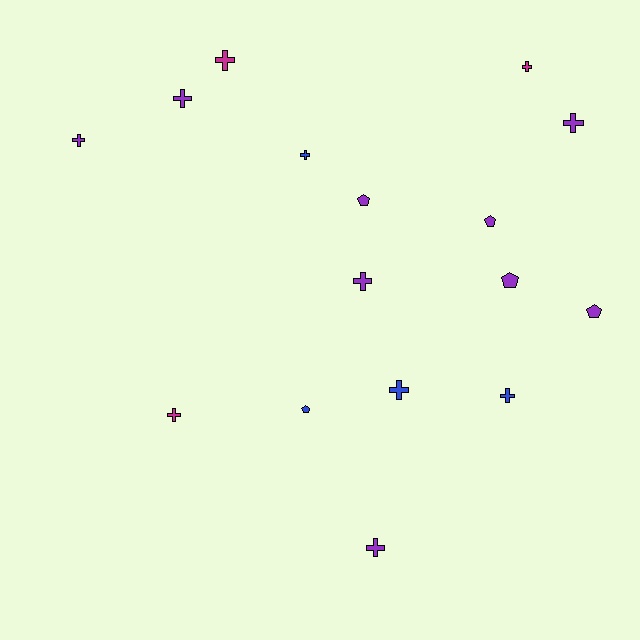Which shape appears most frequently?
Cross, with 11 objects.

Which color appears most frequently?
Purple, with 9 objects.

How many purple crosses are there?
There are 5 purple crosses.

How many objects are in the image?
There are 16 objects.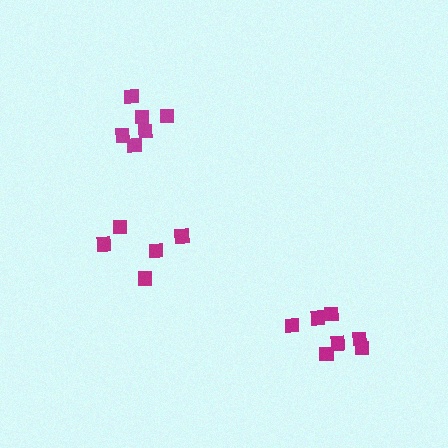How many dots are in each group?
Group 1: 5 dots, Group 2: 7 dots, Group 3: 6 dots (18 total).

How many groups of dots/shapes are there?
There are 3 groups.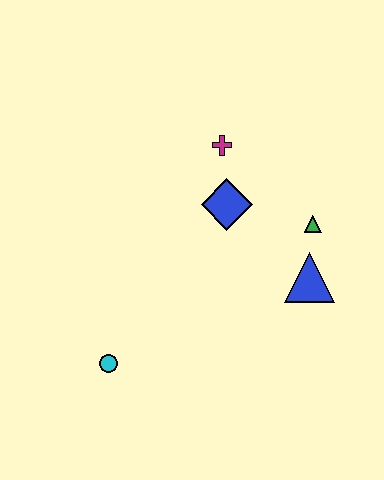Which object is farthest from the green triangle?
The cyan circle is farthest from the green triangle.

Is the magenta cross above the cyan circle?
Yes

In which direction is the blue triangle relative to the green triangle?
The blue triangle is below the green triangle.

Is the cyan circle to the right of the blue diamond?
No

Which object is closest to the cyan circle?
The blue diamond is closest to the cyan circle.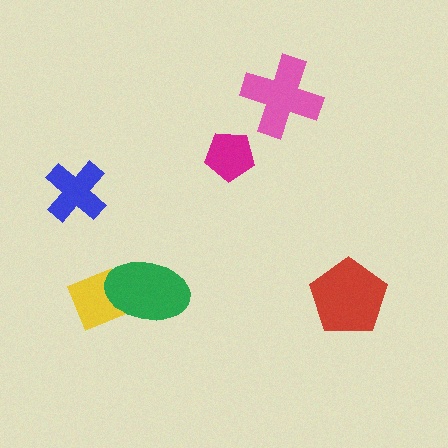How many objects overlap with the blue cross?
0 objects overlap with the blue cross.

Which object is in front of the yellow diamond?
The green ellipse is in front of the yellow diamond.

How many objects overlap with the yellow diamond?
1 object overlaps with the yellow diamond.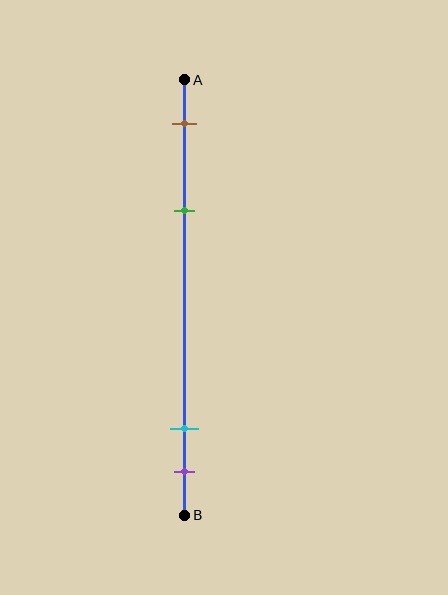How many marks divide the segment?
There are 4 marks dividing the segment.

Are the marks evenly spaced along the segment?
No, the marks are not evenly spaced.